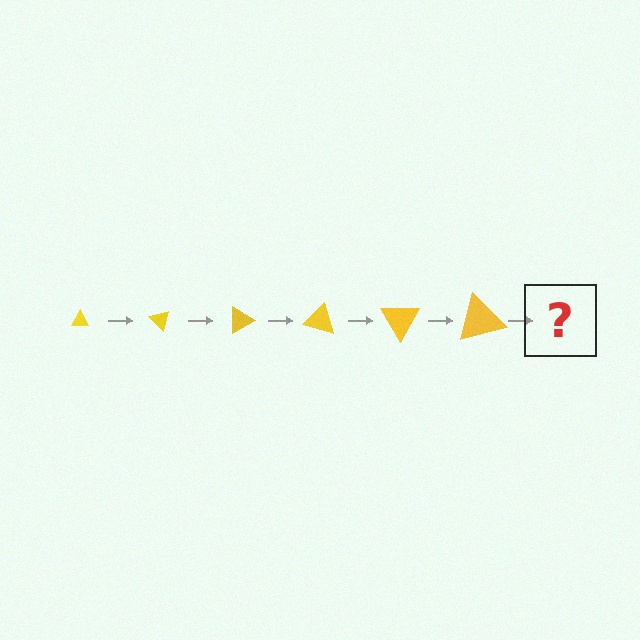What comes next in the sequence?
The next element should be a triangle, larger than the previous one and rotated 270 degrees from the start.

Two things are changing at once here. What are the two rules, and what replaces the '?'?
The two rules are that the triangle grows larger each step and it rotates 45 degrees each step. The '?' should be a triangle, larger than the previous one and rotated 270 degrees from the start.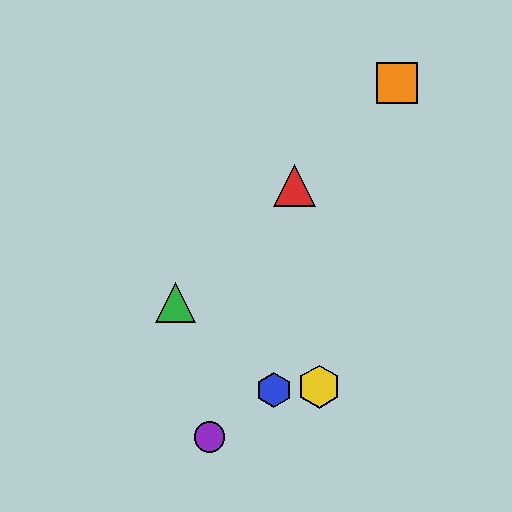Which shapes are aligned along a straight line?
The red triangle, the green triangle, the orange square are aligned along a straight line.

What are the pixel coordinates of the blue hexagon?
The blue hexagon is at (274, 390).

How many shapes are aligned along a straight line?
3 shapes (the red triangle, the green triangle, the orange square) are aligned along a straight line.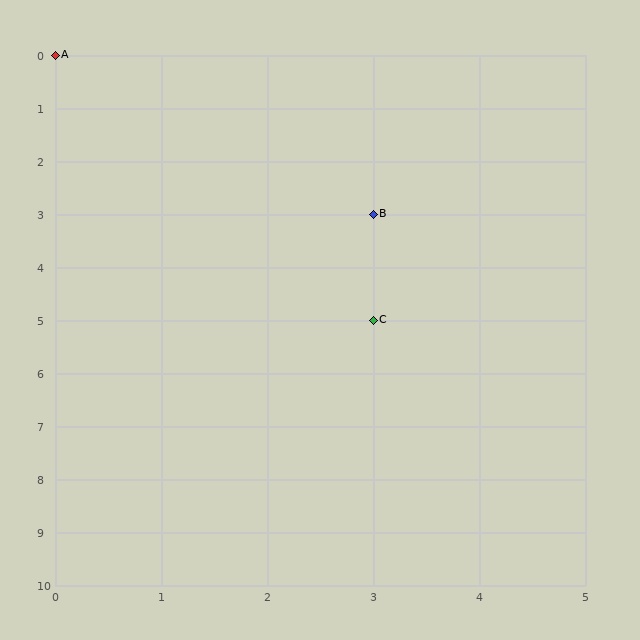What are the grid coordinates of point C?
Point C is at grid coordinates (3, 5).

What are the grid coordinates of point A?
Point A is at grid coordinates (0, 0).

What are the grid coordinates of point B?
Point B is at grid coordinates (3, 3).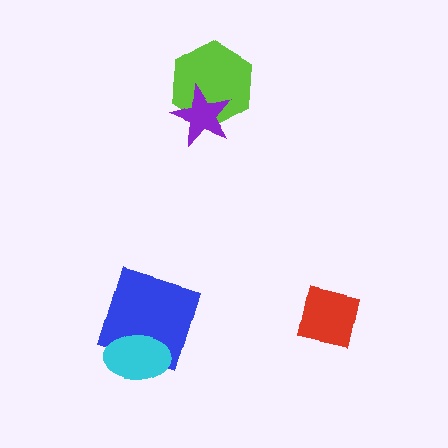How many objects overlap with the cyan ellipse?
1 object overlaps with the cyan ellipse.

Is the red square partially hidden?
No, no other shape covers it.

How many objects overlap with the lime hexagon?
1 object overlaps with the lime hexagon.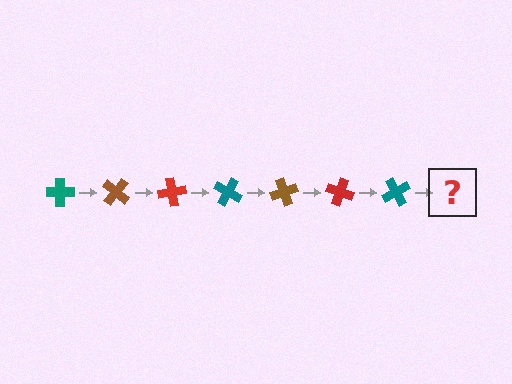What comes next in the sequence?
The next element should be a brown cross, rotated 280 degrees from the start.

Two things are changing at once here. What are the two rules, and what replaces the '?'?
The two rules are that it rotates 40 degrees each step and the color cycles through teal, brown, and red. The '?' should be a brown cross, rotated 280 degrees from the start.